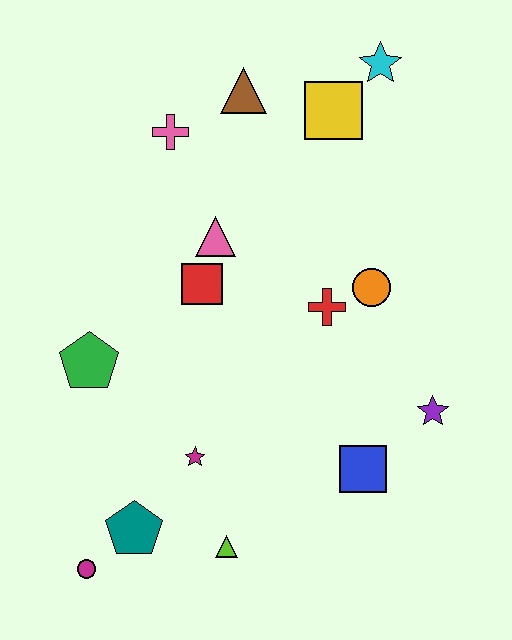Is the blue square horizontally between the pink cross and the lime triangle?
No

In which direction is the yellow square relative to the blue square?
The yellow square is above the blue square.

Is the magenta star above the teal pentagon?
Yes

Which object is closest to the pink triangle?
The red square is closest to the pink triangle.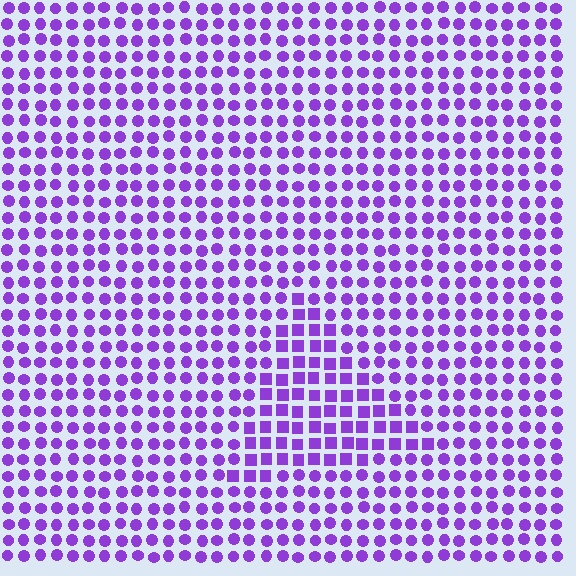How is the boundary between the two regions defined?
The boundary is defined by a change in element shape: squares inside vs. circles outside. All elements share the same color and spacing.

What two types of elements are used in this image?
The image uses squares inside the triangle region and circles outside it.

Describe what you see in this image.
The image is filled with small purple elements arranged in a uniform grid. A triangle-shaped region contains squares, while the surrounding area contains circles. The boundary is defined purely by the change in element shape.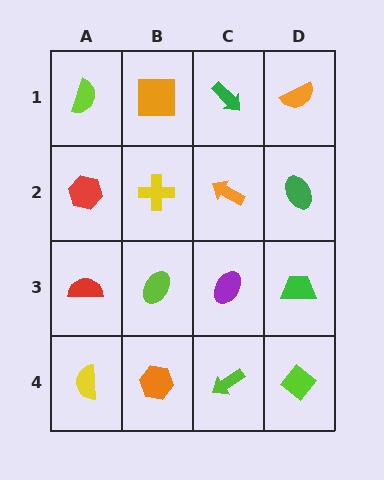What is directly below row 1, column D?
A green ellipse.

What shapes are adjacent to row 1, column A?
A red hexagon (row 2, column A), an orange square (row 1, column B).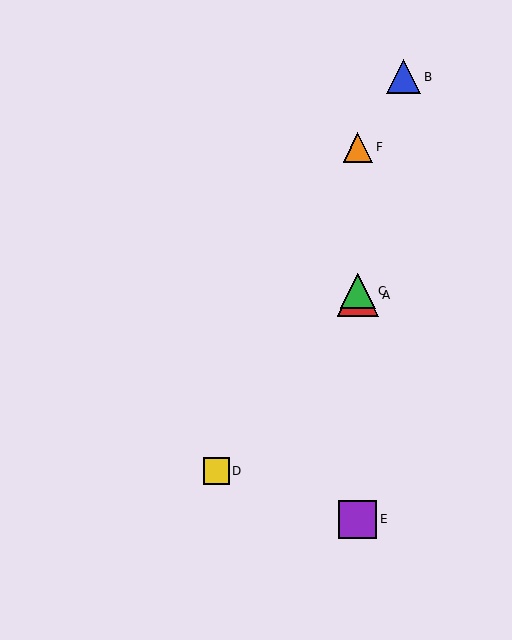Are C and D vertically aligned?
No, C is at x≈358 and D is at x≈216.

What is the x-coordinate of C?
Object C is at x≈358.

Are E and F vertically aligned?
Yes, both are at x≈358.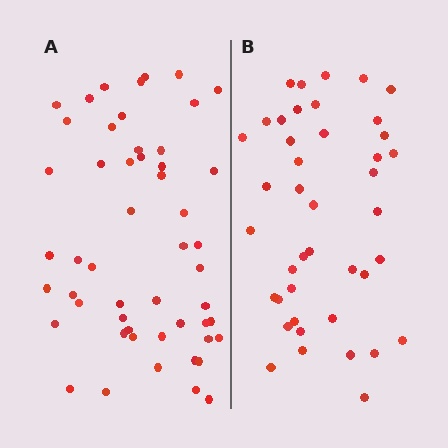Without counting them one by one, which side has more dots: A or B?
Region A (the left region) has more dots.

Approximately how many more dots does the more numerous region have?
Region A has roughly 10 or so more dots than region B.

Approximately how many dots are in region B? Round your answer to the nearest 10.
About 40 dots. (The exact count is 42, which rounds to 40.)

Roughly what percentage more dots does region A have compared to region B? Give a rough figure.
About 25% more.